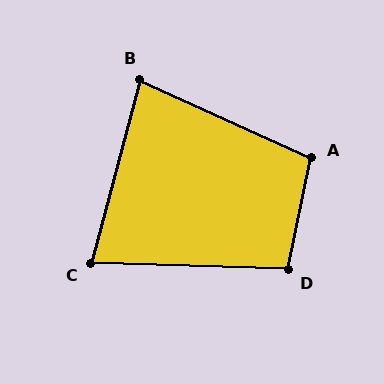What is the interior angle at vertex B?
Approximately 80 degrees (acute).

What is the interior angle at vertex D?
Approximately 100 degrees (obtuse).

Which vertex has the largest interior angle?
A, at approximately 103 degrees.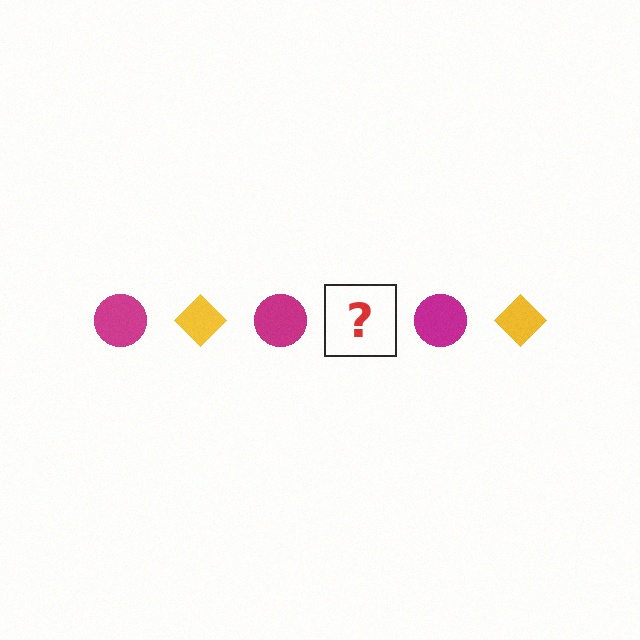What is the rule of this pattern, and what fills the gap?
The rule is that the pattern alternates between magenta circle and yellow diamond. The gap should be filled with a yellow diamond.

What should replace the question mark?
The question mark should be replaced with a yellow diamond.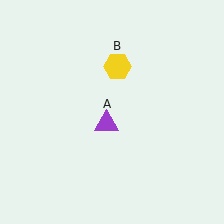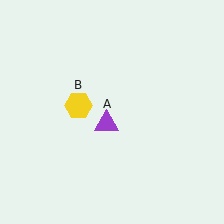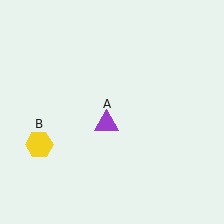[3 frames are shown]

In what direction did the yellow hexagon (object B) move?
The yellow hexagon (object B) moved down and to the left.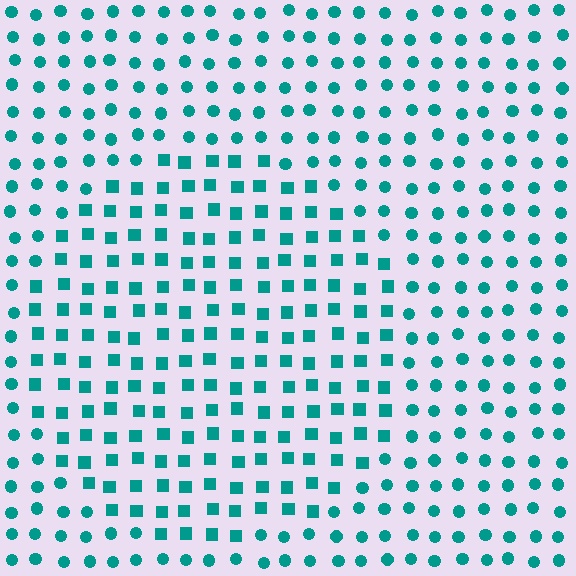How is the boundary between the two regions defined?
The boundary is defined by a change in element shape: squares inside vs. circles outside. All elements share the same color and spacing.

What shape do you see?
I see a circle.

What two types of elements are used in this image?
The image uses squares inside the circle region and circles outside it.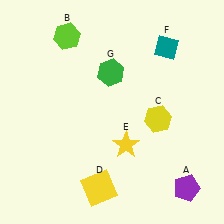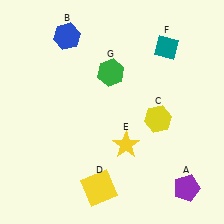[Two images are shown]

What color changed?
The hexagon (B) changed from lime in Image 1 to blue in Image 2.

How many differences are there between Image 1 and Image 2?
There is 1 difference between the two images.